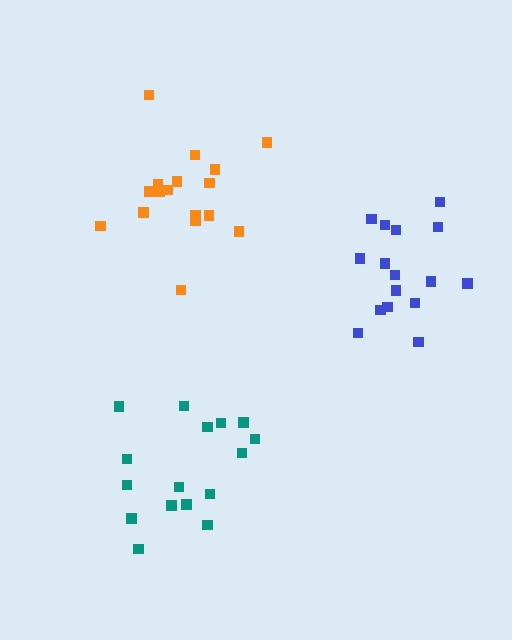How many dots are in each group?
Group 1: 17 dots, Group 2: 16 dots, Group 3: 16 dots (49 total).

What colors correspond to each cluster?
The clusters are colored: orange, teal, blue.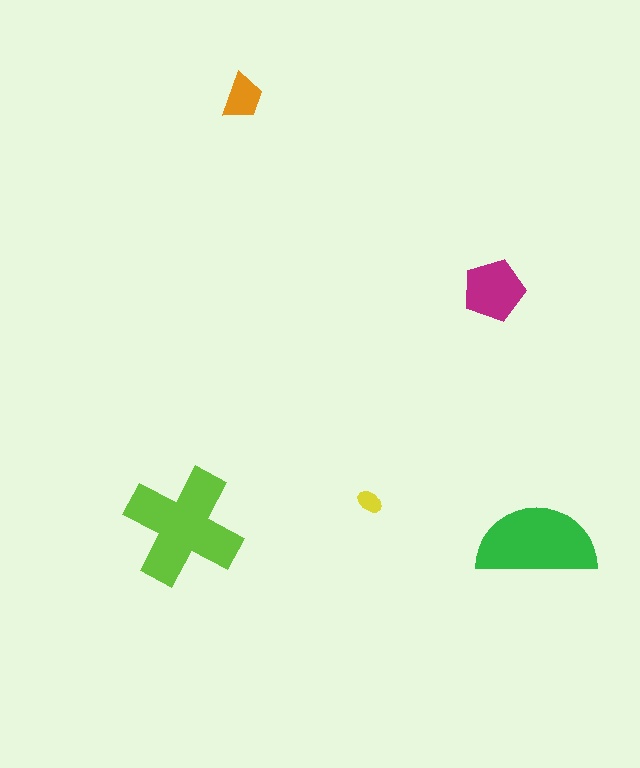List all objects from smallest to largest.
The yellow ellipse, the orange trapezoid, the magenta pentagon, the green semicircle, the lime cross.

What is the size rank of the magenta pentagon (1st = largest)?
3rd.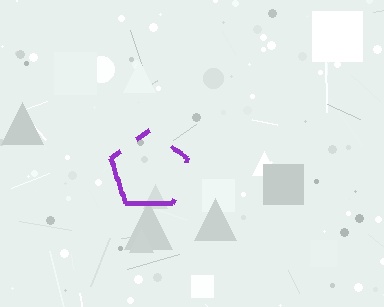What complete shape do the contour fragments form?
The contour fragments form a pentagon.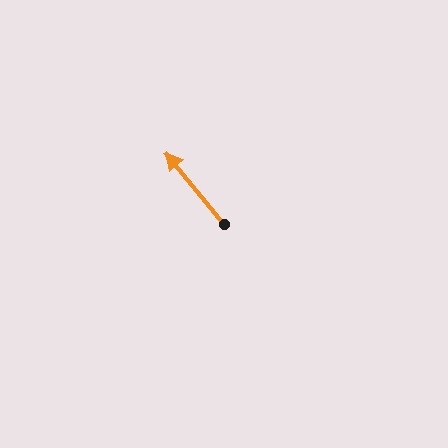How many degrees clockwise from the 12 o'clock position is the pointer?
Approximately 321 degrees.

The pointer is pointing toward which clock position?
Roughly 11 o'clock.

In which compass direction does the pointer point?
Northwest.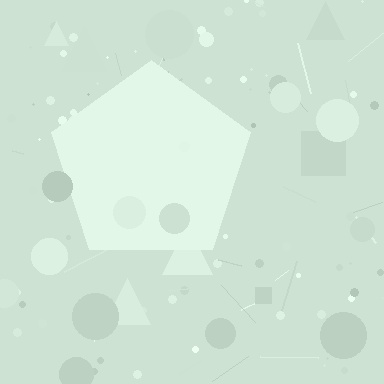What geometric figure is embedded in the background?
A pentagon is embedded in the background.